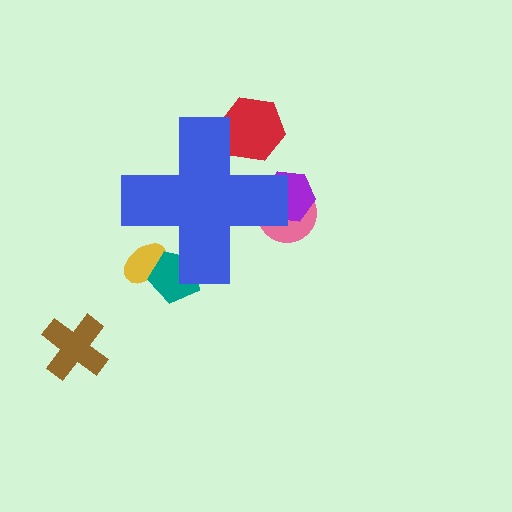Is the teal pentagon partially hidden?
Yes, the teal pentagon is partially hidden behind the blue cross.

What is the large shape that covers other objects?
A blue cross.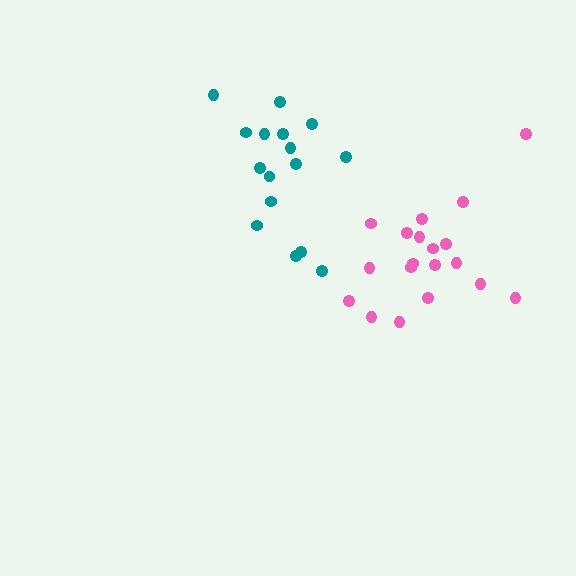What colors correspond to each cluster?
The clusters are colored: teal, pink.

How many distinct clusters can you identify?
There are 2 distinct clusters.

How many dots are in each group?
Group 1: 16 dots, Group 2: 19 dots (35 total).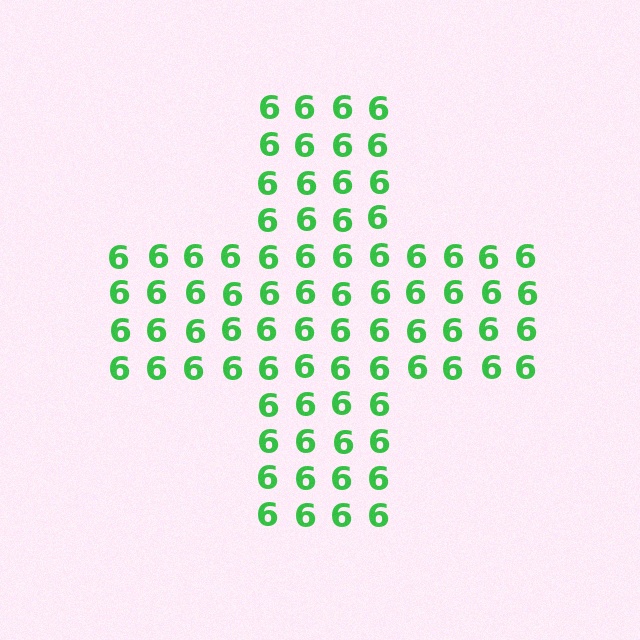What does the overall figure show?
The overall figure shows a cross.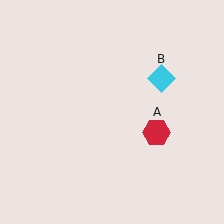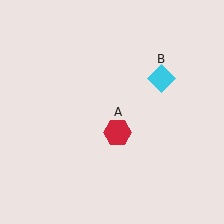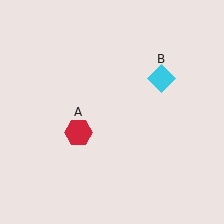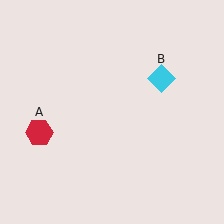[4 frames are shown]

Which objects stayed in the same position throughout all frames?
Cyan diamond (object B) remained stationary.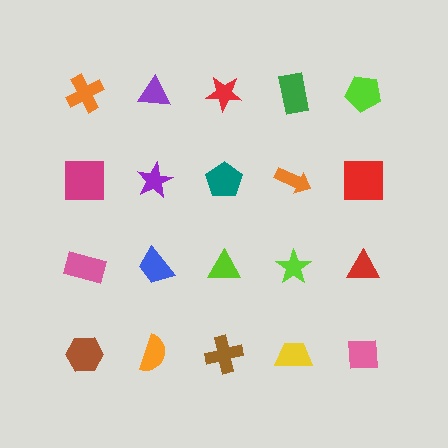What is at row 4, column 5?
A pink square.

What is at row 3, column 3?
A lime triangle.